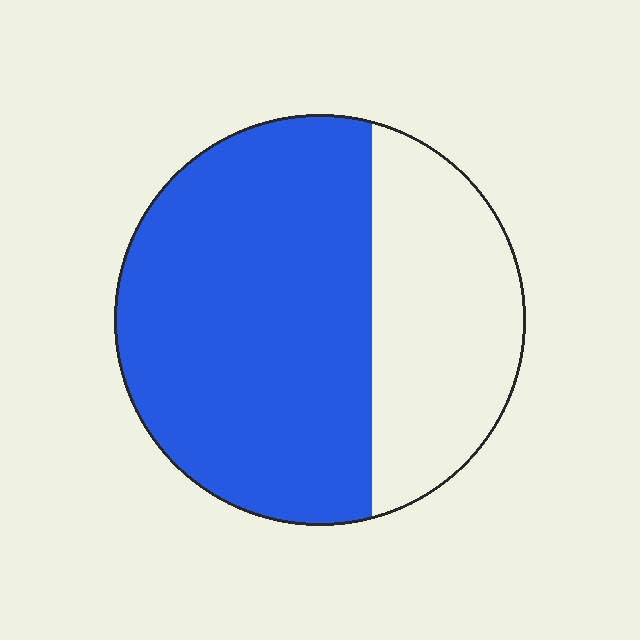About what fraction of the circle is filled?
About two thirds (2/3).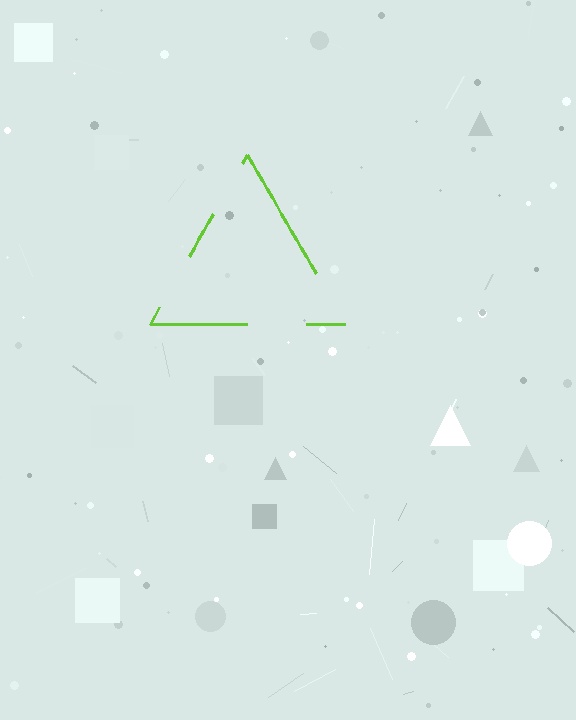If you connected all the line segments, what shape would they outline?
They would outline a triangle.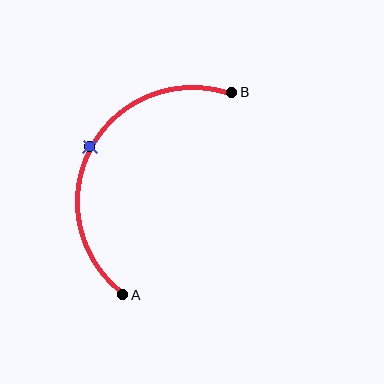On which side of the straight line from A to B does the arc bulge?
The arc bulges to the left of the straight line connecting A and B.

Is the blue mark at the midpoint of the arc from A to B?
Yes. The blue mark lies on the arc at equal arc-length from both A and B — it is the arc midpoint.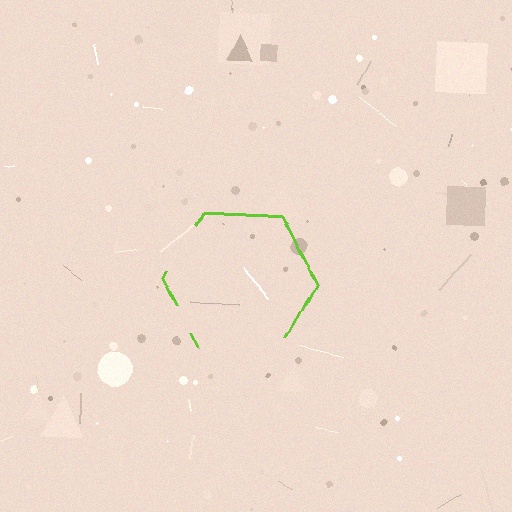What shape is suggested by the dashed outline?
The dashed outline suggests a hexagon.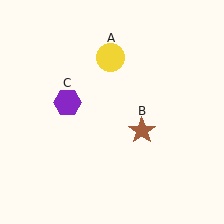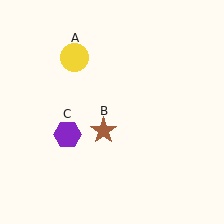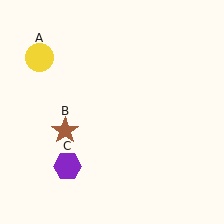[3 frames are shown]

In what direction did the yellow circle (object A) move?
The yellow circle (object A) moved left.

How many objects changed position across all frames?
3 objects changed position: yellow circle (object A), brown star (object B), purple hexagon (object C).